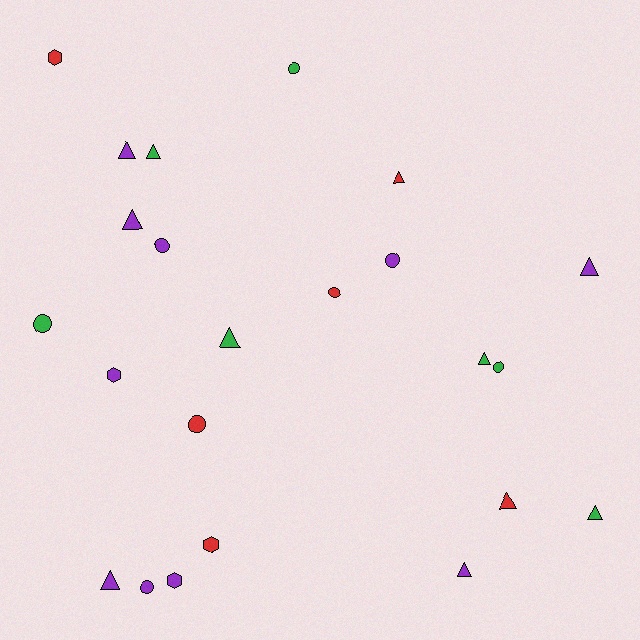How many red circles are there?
There are 2 red circles.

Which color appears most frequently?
Purple, with 10 objects.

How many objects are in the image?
There are 23 objects.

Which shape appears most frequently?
Triangle, with 11 objects.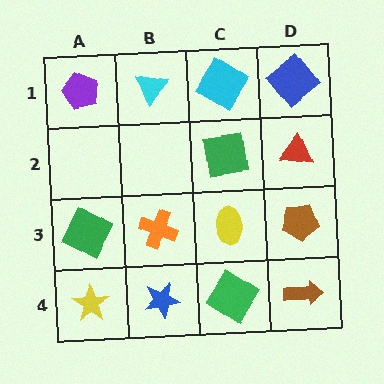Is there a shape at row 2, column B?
No, that cell is empty.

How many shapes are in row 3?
4 shapes.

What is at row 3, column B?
An orange cross.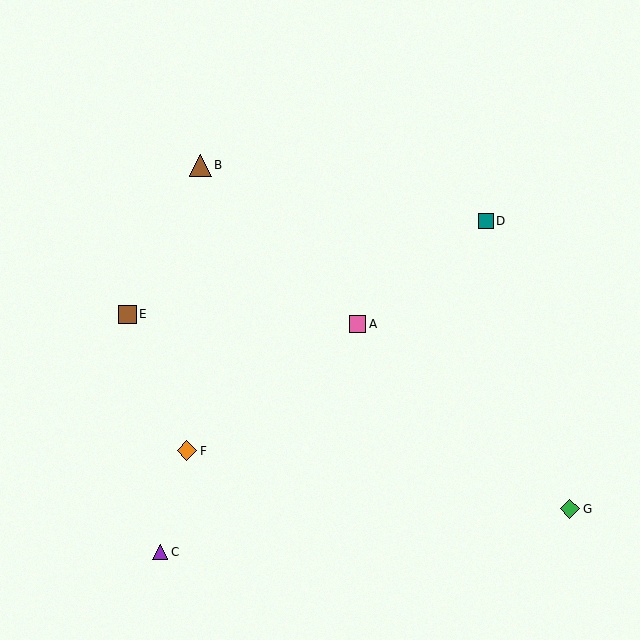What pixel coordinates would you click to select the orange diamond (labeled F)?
Click at (187, 451) to select the orange diamond F.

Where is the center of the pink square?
The center of the pink square is at (358, 324).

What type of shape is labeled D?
Shape D is a teal square.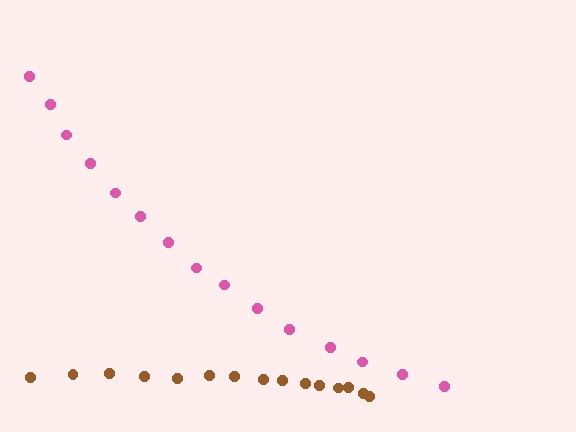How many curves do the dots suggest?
There are 2 distinct paths.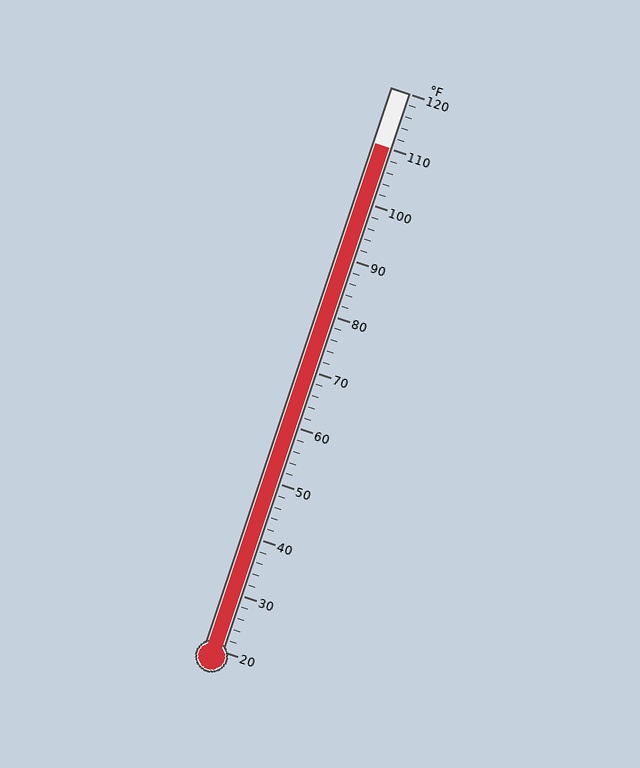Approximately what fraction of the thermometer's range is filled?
The thermometer is filled to approximately 90% of its range.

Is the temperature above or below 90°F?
The temperature is above 90°F.